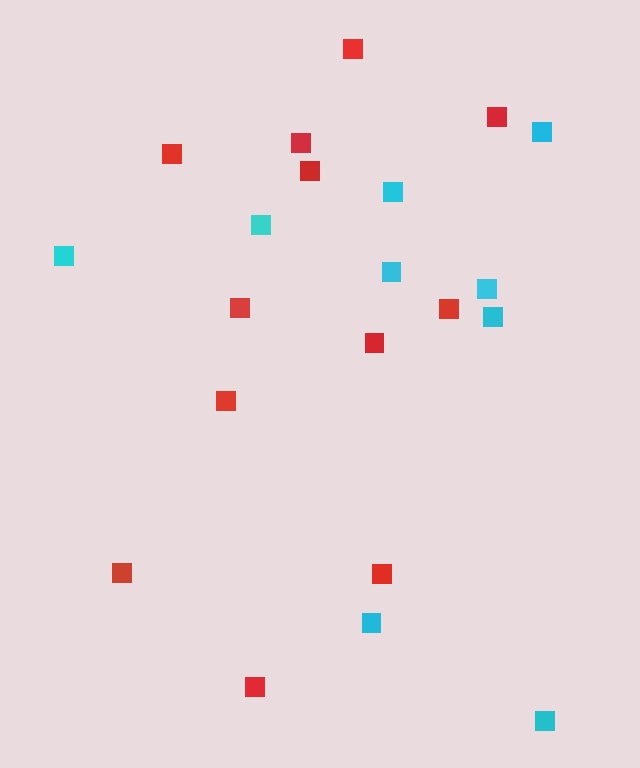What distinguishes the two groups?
There are 2 groups: one group of red squares (12) and one group of cyan squares (9).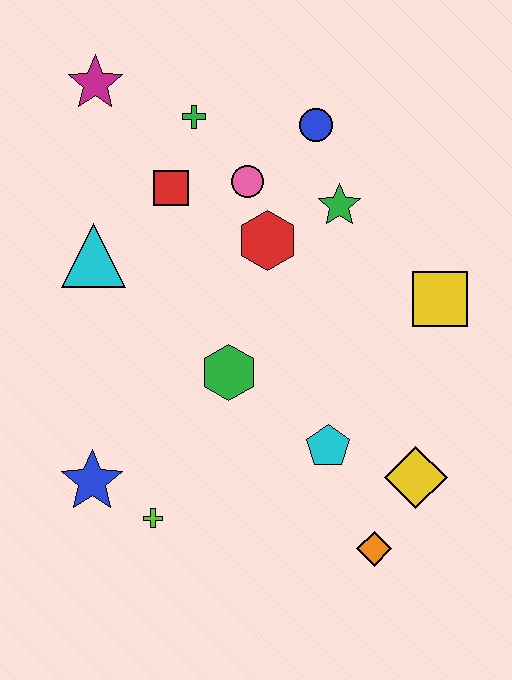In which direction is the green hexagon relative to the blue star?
The green hexagon is to the right of the blue star.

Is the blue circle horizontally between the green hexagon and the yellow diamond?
Yes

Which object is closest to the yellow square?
The green star is closest to the yellow square.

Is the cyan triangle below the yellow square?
No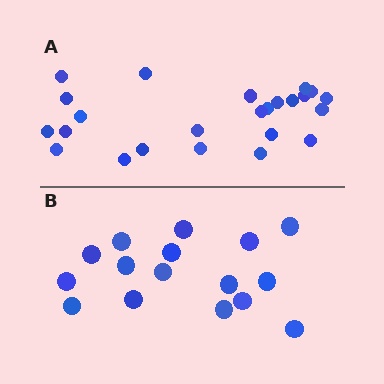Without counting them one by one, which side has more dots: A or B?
Region A (the top region) has more dots.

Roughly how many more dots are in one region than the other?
Region A has roughly 8 or so more dots than region B.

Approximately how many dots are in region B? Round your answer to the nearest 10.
About 20 dots. (The exact count is 16, which rounds to 20.)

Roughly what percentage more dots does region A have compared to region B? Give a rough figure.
About 50% more.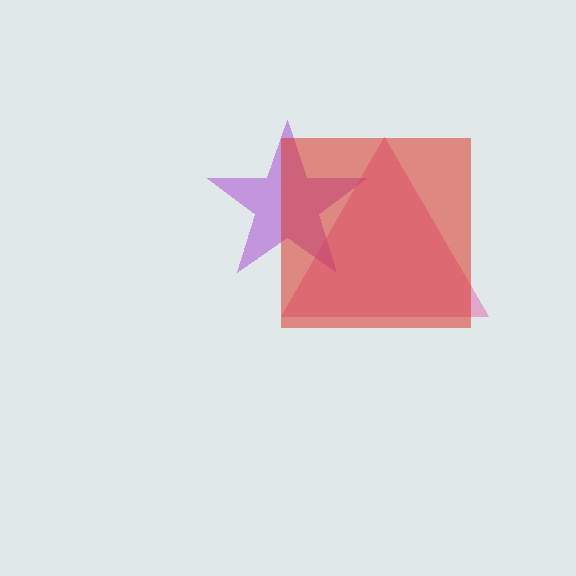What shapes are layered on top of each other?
The layered shapes are: a pink triangle, a purple star, a red square.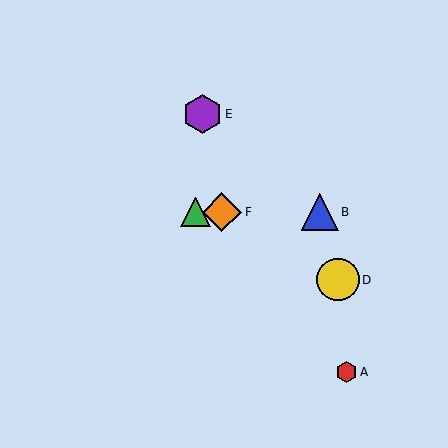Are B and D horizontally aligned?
No, B is at y≈212 and D is at y≈280.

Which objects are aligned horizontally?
Objects B, C, F are aligned horizontally.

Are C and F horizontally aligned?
Yes, both are at y≈212.